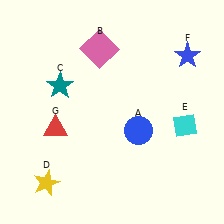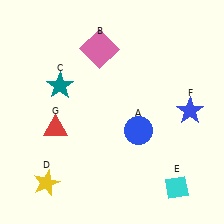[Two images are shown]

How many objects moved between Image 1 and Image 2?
2 objects moved between the two images.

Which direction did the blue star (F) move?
The blue star (F) moved down.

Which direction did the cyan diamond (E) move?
The cyan diamond (E) moved down.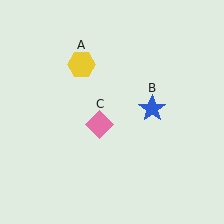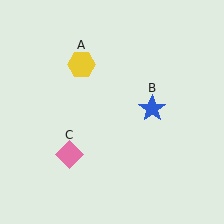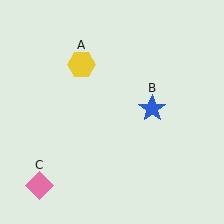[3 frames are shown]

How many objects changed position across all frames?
1 object changed position: pink diamond (object C).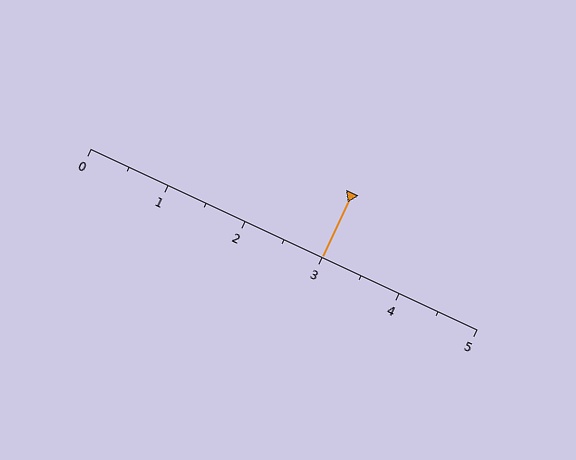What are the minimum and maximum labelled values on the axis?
The axis runs from 0 to 5.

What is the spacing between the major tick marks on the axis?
The major ticks are spaced 1 apart.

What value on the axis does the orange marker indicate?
The marker indicates approximately 3.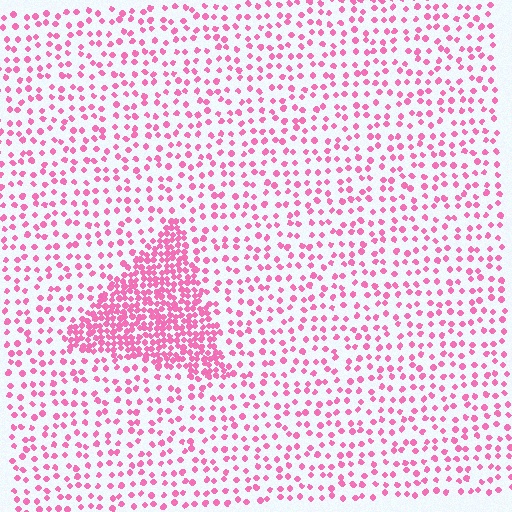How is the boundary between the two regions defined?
The boundary is defined by a change in element density (approximately 2.8x ratio). All elements are the same color, size, and shape.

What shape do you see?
I see a triangle.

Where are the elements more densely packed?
The elements are more densely packed inside the triangle boundary.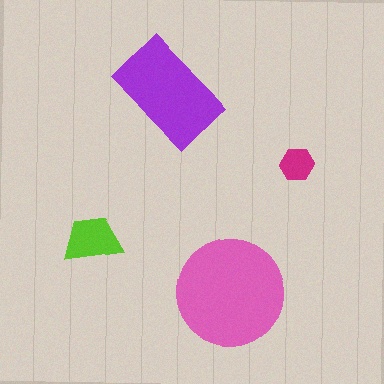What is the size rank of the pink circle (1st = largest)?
1st.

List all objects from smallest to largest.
The magenta hexagon, the lime trapezoid, the purple rectangle, the pink circle.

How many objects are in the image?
There are 4 objects in the image.